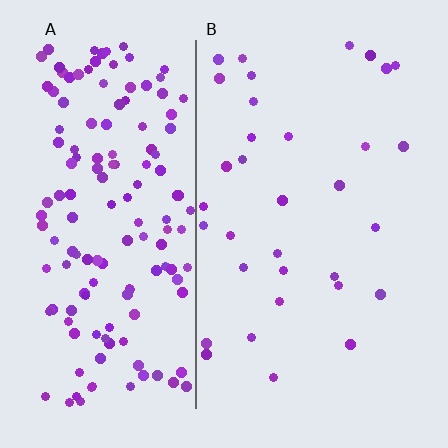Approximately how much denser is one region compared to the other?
Approximately 4.8× — region A over region B.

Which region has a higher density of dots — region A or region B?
A (the left).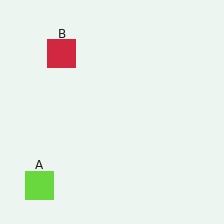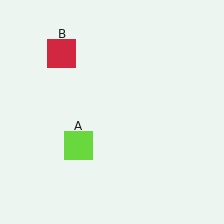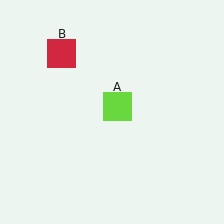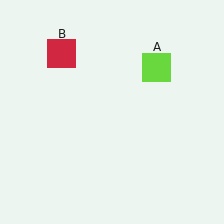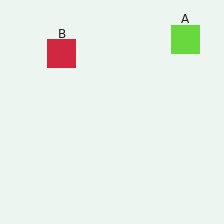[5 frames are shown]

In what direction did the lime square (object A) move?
The lime square (object A) moved up and to the right.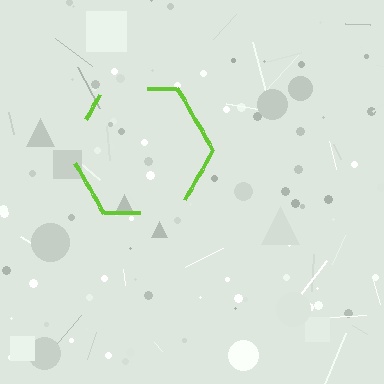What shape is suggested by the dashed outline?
The dashed outline suggests a hexagon.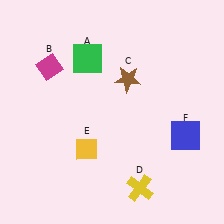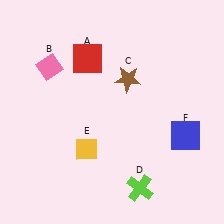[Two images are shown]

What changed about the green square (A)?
In Image 1, A is green. In Image 2, it changed to red.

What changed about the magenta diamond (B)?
In Image 1, B is magenta. In Image 2, it changed to pink.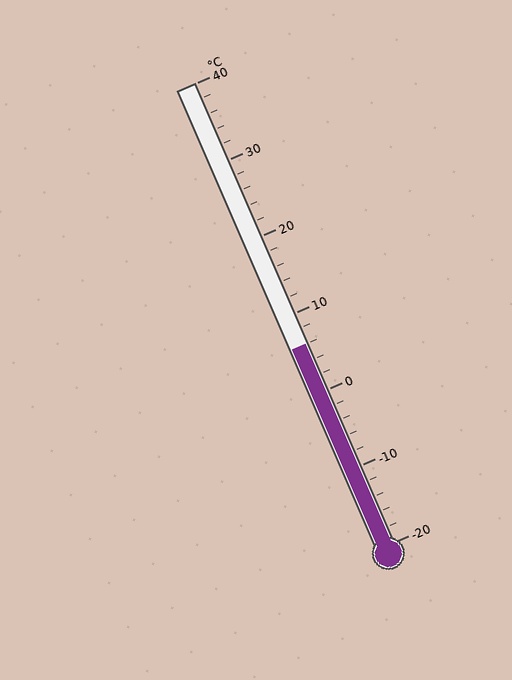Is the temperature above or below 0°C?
The temperature is above 0°C.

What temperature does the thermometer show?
The thermometer shows approximately 6°C.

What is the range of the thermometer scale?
The thermometer scale ranges from -20°C to 40°C.